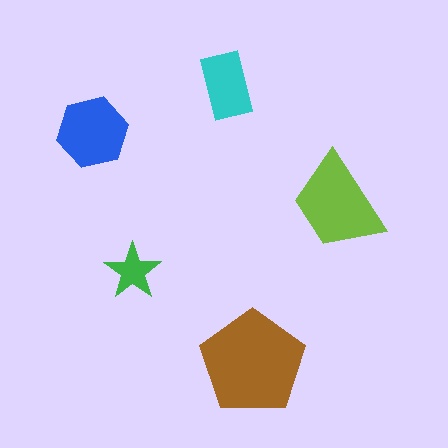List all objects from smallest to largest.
The green star, the cyan rectangle, the blue hexagon, the lime trapezoid, the brown pentagon.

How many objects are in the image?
There are 5 objects in the image.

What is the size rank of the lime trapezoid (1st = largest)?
2nd.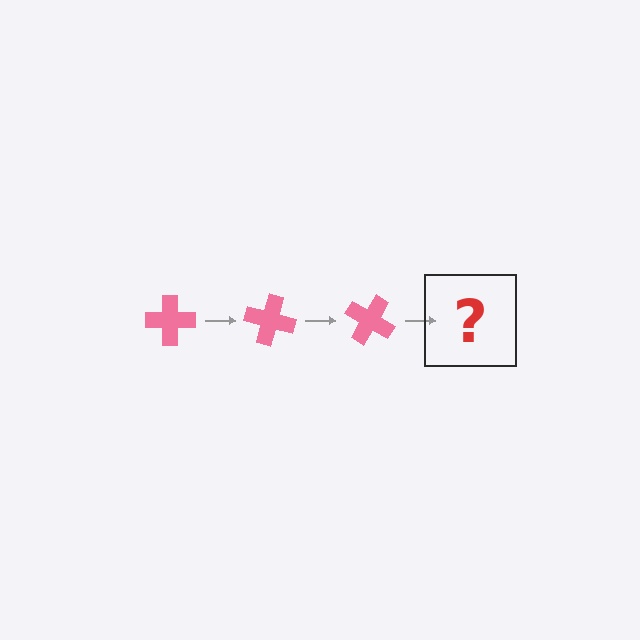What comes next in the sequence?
The next element should be a pink cross rotated 45 degrees.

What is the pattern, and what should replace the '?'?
The pattern is that the cross rotates 15 degrees each step. The '?' should be a pink cross rotated 45 degrees.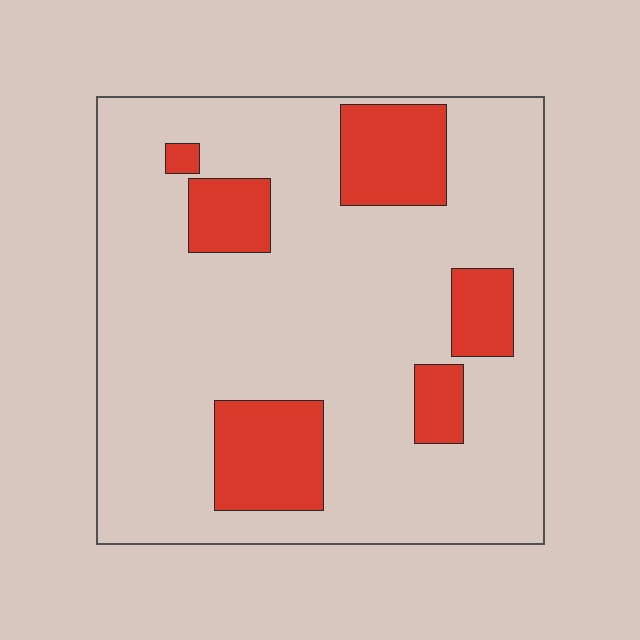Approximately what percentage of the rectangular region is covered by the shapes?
Approximately 20%.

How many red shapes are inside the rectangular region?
6.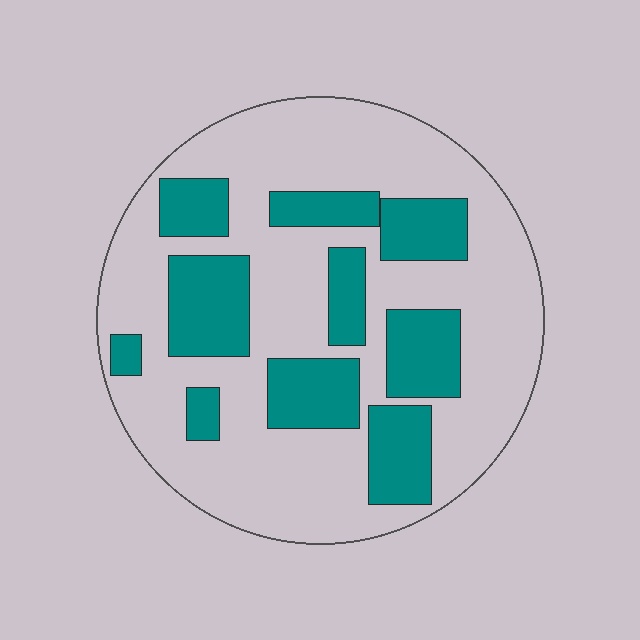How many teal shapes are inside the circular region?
10.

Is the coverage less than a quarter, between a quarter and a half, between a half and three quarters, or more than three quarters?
Between a quarter and a half.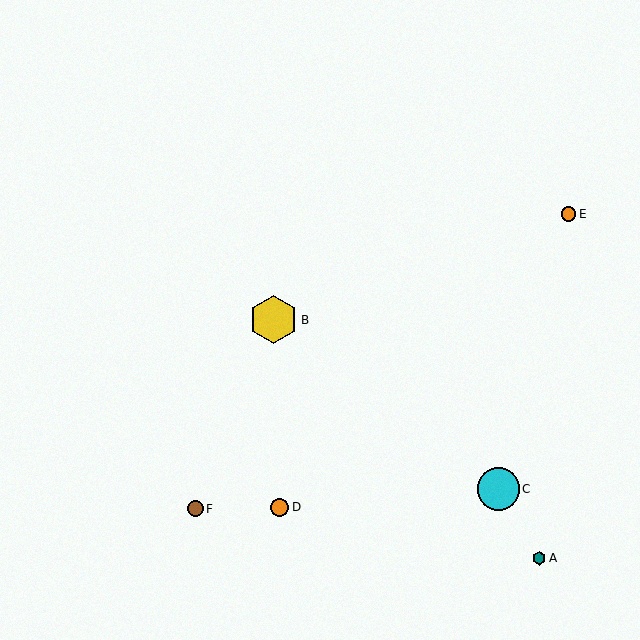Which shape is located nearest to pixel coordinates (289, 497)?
The orange circle (labeled D) at (280, 507) is nearest to that location.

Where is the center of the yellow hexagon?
The center of the yellow hexagon is at (273, 320).